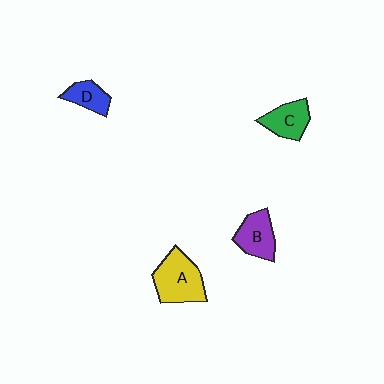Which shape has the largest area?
Shape A (yellow).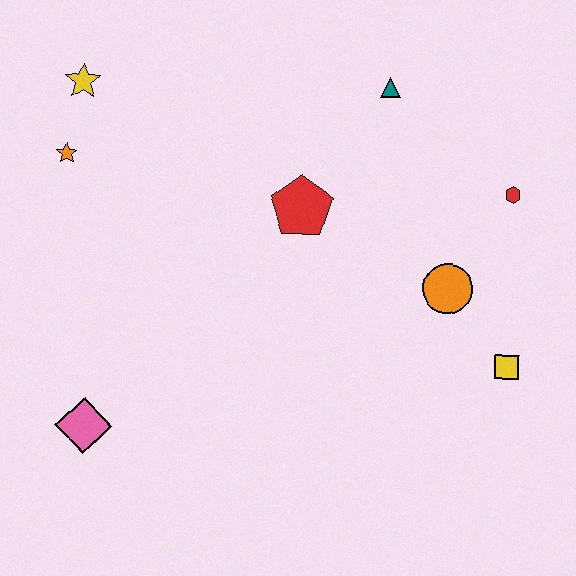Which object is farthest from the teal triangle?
The pink diamond is farthest from the teal triangle.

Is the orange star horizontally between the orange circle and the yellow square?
No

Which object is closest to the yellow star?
The orange star is closest to the yellow star.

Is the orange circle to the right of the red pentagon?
Yes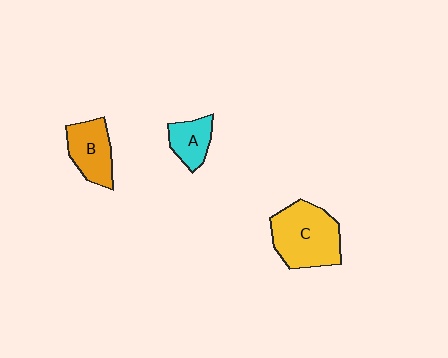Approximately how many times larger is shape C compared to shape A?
Approximately 2.3 times.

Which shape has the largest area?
Shape C (yellow).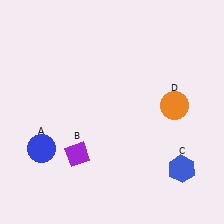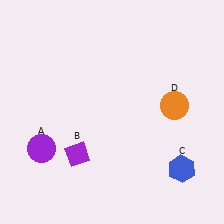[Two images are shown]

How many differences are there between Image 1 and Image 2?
There is 1 difference between the two images.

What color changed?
The circle (A) changed from blue in Image 1 to purple in Image 2.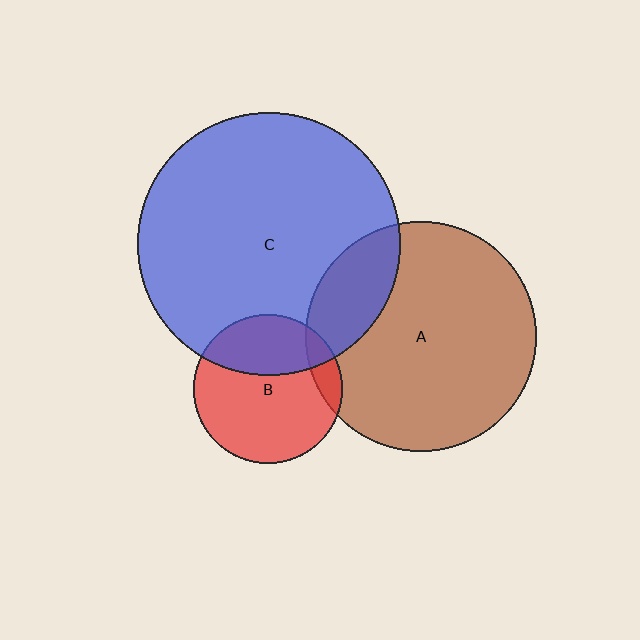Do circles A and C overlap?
Yes.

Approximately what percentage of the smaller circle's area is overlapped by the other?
Approximately 20%.